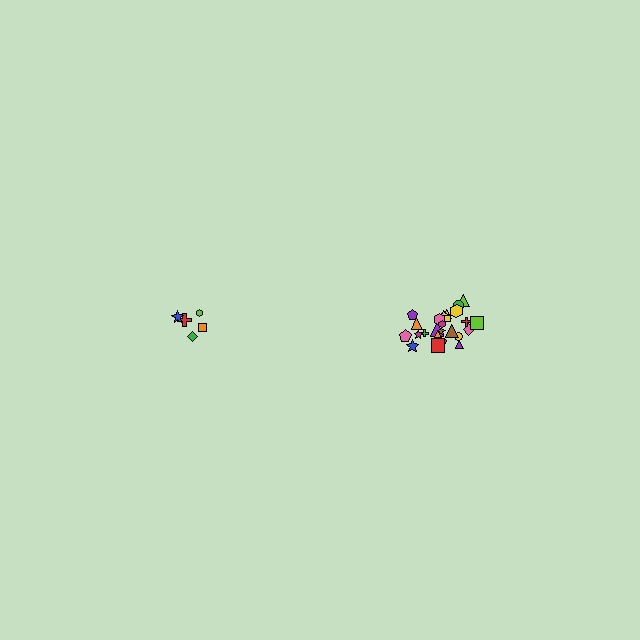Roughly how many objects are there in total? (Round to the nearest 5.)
Roughly 30 objects in total.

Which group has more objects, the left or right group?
The right group.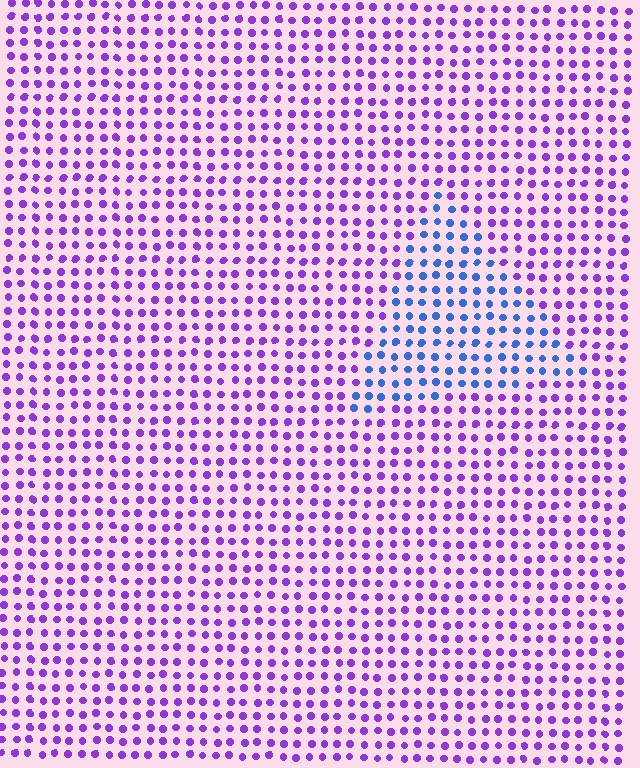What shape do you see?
I see a triangle.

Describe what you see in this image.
The image is filled with small purple elements in a uniform arrangement. A triangle-shaped region is visible where the elements are tinted to a slightly different hue, forming a subtle color boundary.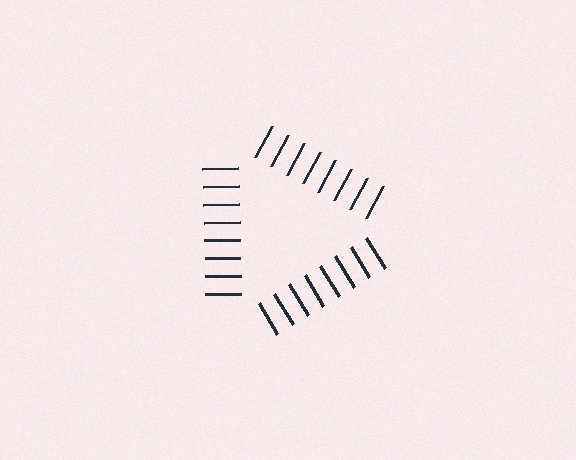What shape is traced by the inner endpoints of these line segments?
An illusory triangle — the line segments terminate on its edges but no continuous stroke is drawn.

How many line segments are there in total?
24 — 8 along each of the 3 edges.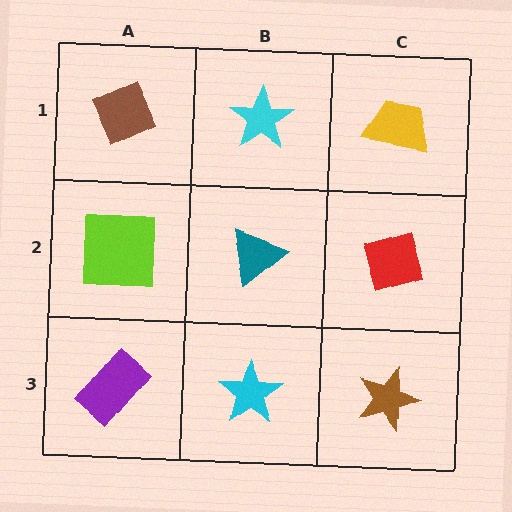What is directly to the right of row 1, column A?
A cyan star.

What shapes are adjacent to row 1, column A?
A lime square (row 2, column A), a cyan star (row 1, column B).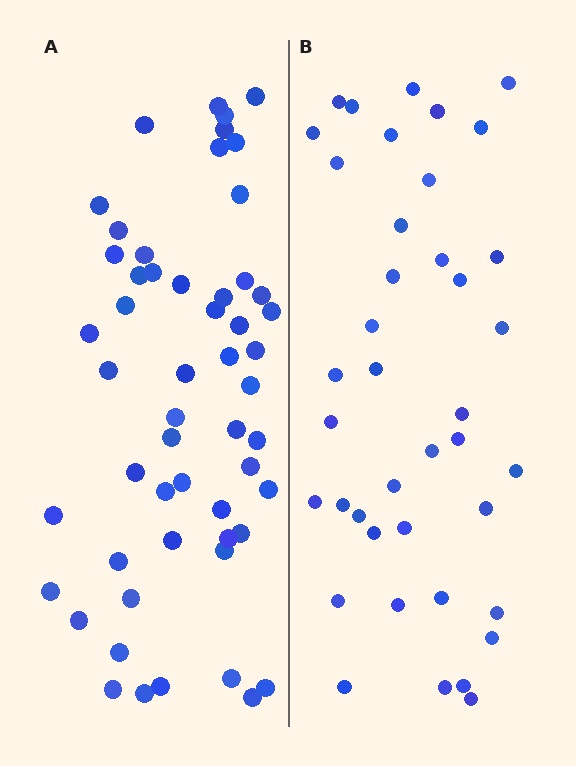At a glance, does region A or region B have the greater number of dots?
Region A (the left region) has more dots.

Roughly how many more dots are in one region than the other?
Region A has approximately 15 more dots than region B.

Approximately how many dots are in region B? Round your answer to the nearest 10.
About 40 dots.